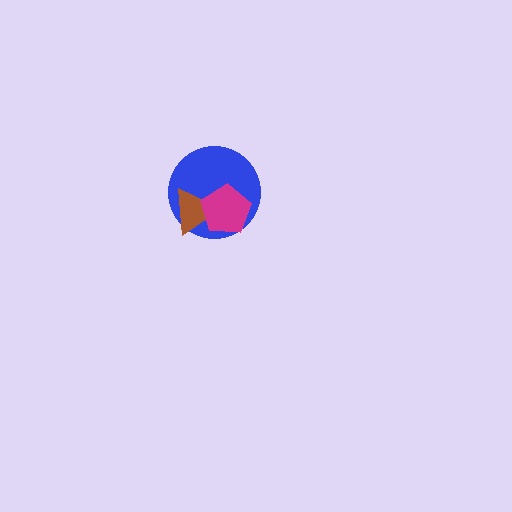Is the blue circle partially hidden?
Yes, it is partially covered by another shape.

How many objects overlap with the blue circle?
2 objects overlap with the blue circle.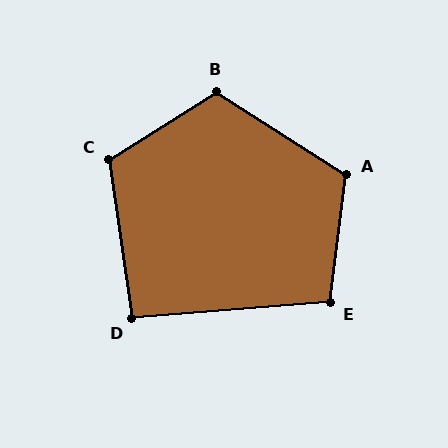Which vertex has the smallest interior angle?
D, at approximately 93 degrees.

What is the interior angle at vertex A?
Approximately 115 degrees (obtuse).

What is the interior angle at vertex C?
Approximately 114 degrees (obtuse).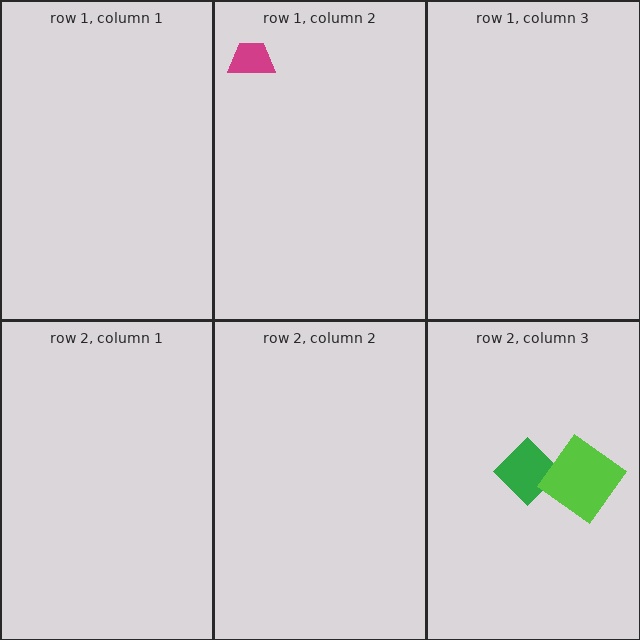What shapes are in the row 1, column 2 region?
The magenta trapezoid.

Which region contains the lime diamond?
The row 2, column 3 region.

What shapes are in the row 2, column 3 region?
The green diamond, the lime diamond.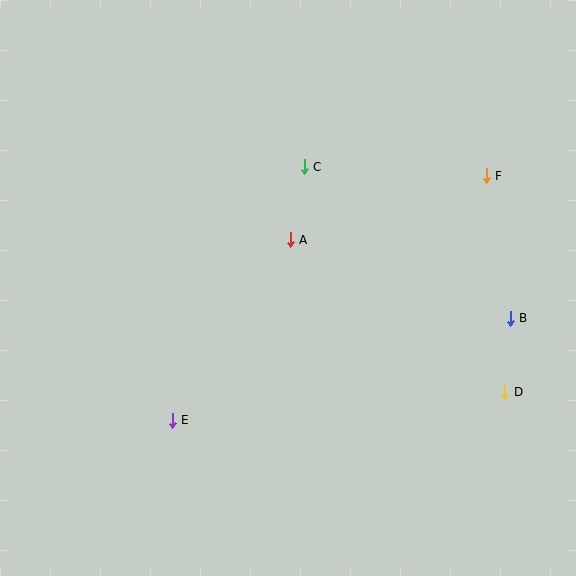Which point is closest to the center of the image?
Point A at (290, 240) is closest to the center.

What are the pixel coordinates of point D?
Point D is at (505, 392).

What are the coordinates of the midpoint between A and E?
The midpoint between A and E is at (231, 330).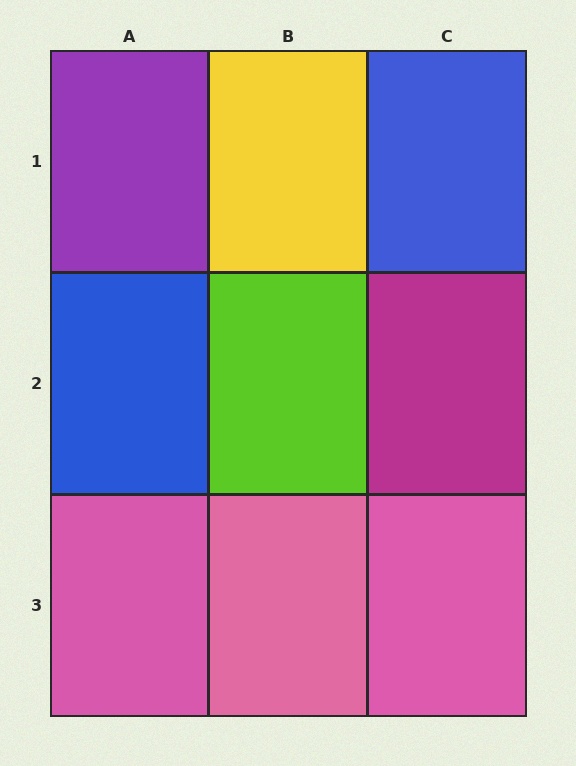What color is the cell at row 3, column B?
Pink.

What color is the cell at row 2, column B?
Lime.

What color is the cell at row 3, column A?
Pink.